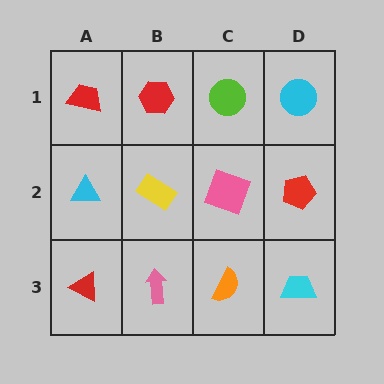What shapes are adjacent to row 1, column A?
A cyan triangle (row 2, column A), a red hexagon (row 1, column B).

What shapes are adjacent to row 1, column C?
A pink square (row 2, column C), a red hexagon (row 1, column B), a cyan circle (row 1, column D).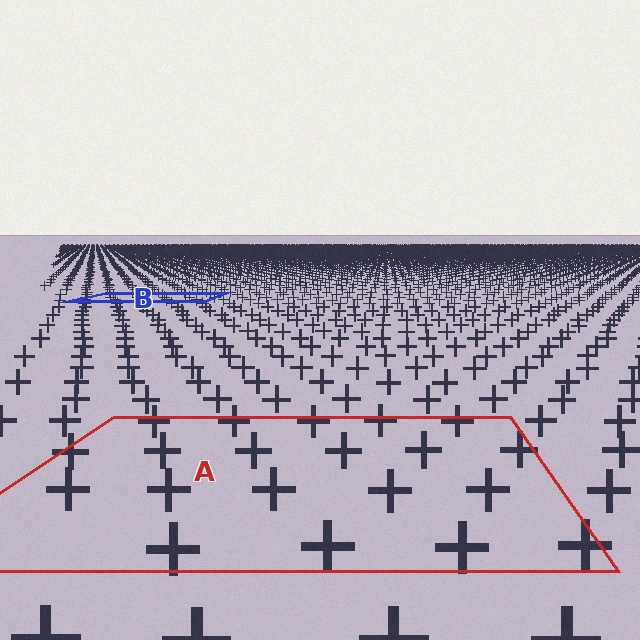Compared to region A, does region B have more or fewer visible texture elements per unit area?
Region B has more texture elements per unit area — they are packed more densely because it is farther away.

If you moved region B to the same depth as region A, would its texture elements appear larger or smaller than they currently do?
They would appear larger. At a closer depth, the same texture elements are projected at a bigger on-screen size.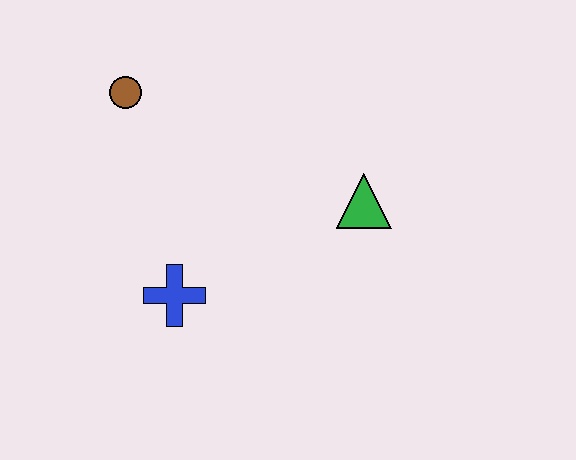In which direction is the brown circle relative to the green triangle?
The brown circle is to the left of the green triangle.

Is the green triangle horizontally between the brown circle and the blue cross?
No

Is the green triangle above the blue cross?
Yes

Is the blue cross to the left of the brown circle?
No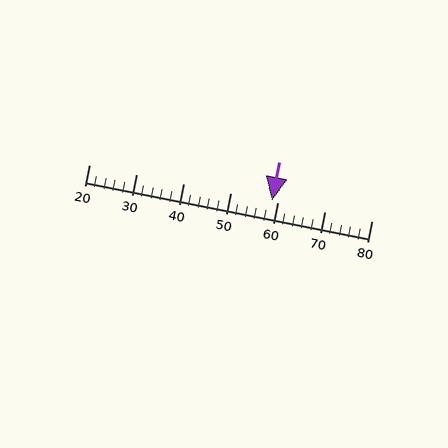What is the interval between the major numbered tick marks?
The major tick marks are spaced 10 units apart.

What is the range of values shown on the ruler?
The ruler shows values from 20 to 80.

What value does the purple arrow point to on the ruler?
The purple arrow points to approximately 59.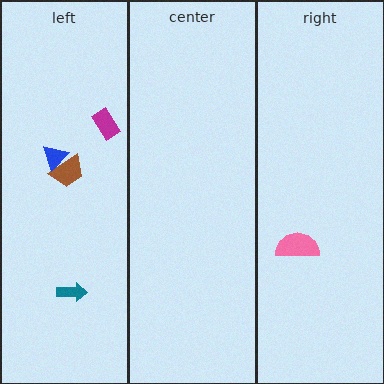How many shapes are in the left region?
4.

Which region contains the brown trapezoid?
The left region.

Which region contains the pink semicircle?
The right region.